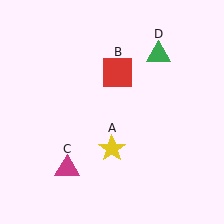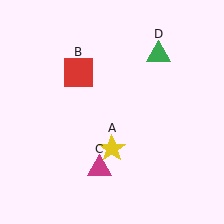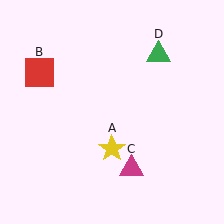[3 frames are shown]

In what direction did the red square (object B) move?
The red square (object B) moved left.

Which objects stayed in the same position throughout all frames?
Yellow star (object A) and green triangle (object D) remained stationary.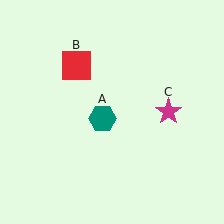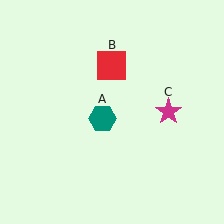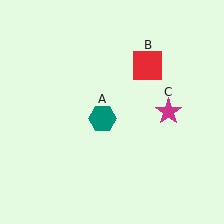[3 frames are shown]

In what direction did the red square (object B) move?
The red square (object B) moved right.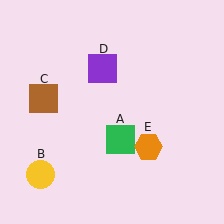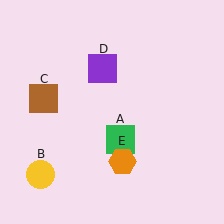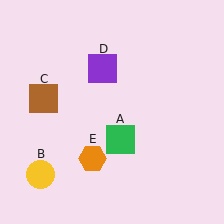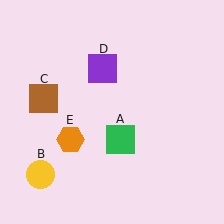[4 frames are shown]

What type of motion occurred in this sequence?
The orange hexagon (object E) rotated clockwise around the center of the scene.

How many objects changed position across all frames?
1 object changed position: orange hexagon (object E).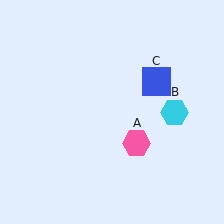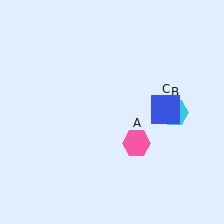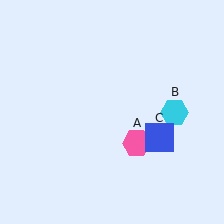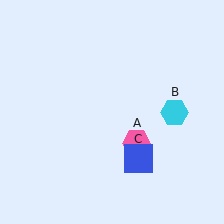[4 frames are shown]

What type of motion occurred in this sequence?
The blue square (object C) rotated clockwise around the center of the scene.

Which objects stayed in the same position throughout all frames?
Pink hexagon (object A) and cyan hexagon (object B) remained stationary.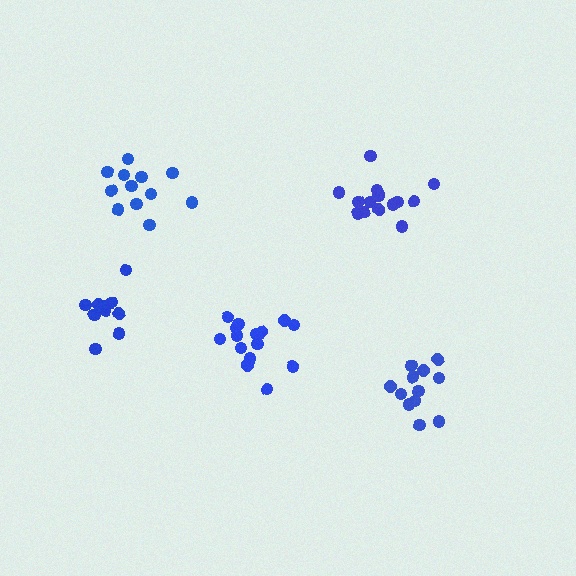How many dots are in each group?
Group 1: 12 dots, Group 2: 13 dots, Group 3: 15 dots, Group 4: 15 dots, Group 5: 10 dots (65 total).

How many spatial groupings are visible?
There are 5 spatial groupings.